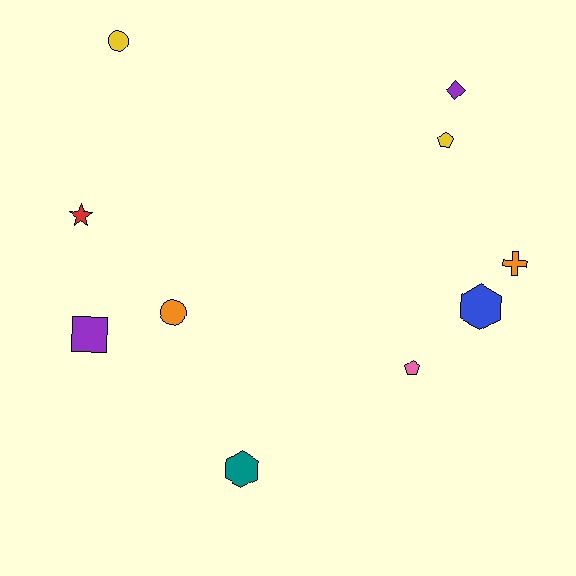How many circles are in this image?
There are 2 circles.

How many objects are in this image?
There are 10 objects.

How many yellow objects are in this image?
There are 2 yellow objects.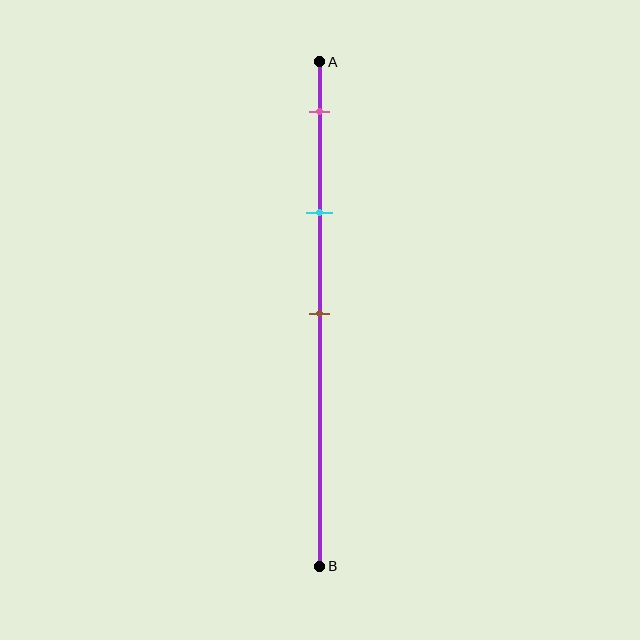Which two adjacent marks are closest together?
The pink and cyan marks are the closest adjacent pair.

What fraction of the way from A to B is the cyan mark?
The cyan mark is approximately 30% (0.3) of the way from A to B.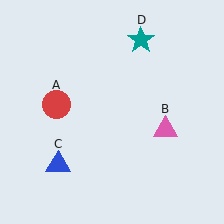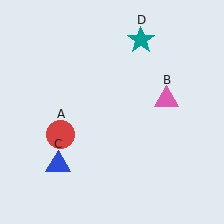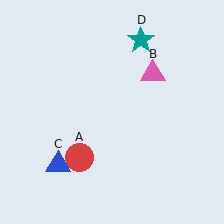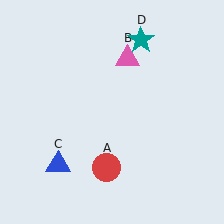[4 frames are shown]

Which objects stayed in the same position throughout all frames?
Blue triangle (object C) and teal star (object D) remained stationary.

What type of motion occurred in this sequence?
The red circle (object A), pink triangle (object B) rotated counterclockwise around the center of the scene.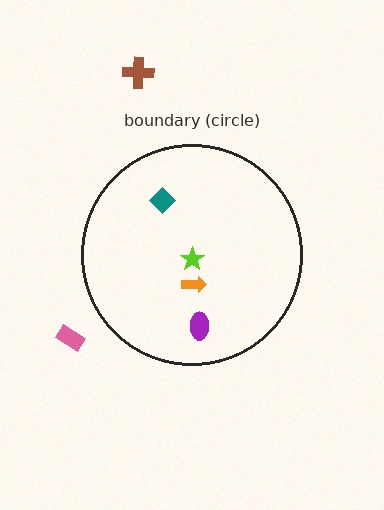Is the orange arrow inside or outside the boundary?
Inside.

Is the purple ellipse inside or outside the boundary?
Inside.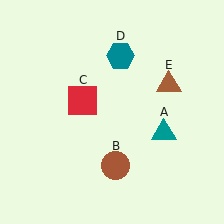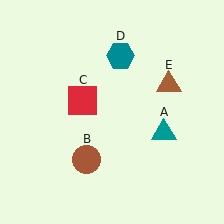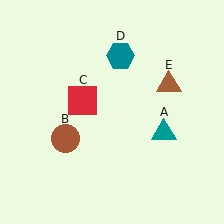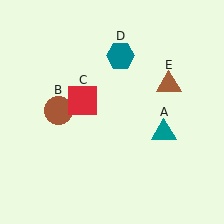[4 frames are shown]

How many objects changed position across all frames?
1 object changed position: brown circle (object B).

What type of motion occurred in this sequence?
The brown circle (object B) rotated clockwise around the center of the scene.